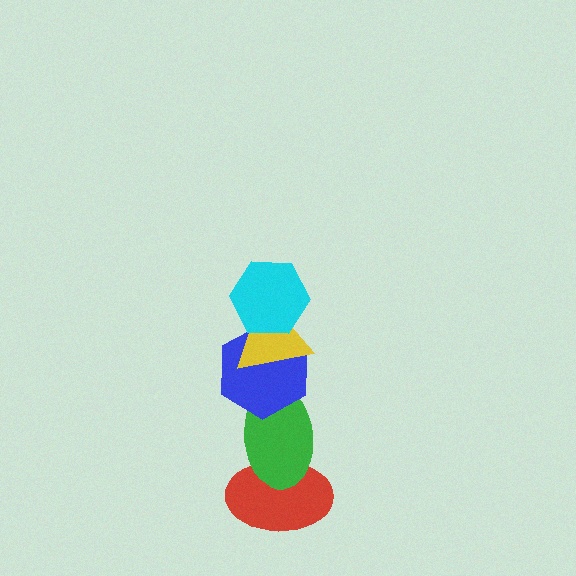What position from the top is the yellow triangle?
The yellow triangle is 2nd from the top.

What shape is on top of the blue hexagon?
The yellow triangle is on top of the blue hexagon.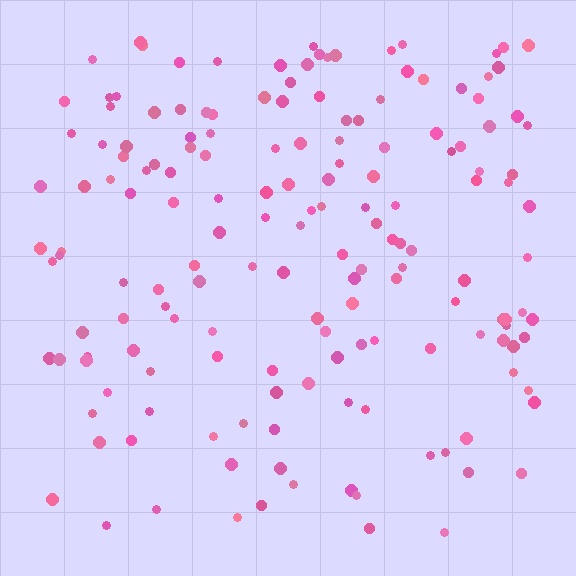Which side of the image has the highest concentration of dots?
The top.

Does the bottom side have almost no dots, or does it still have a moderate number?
Still a moderate number, just noticeably fewer than the top.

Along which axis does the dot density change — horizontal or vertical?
Vertical.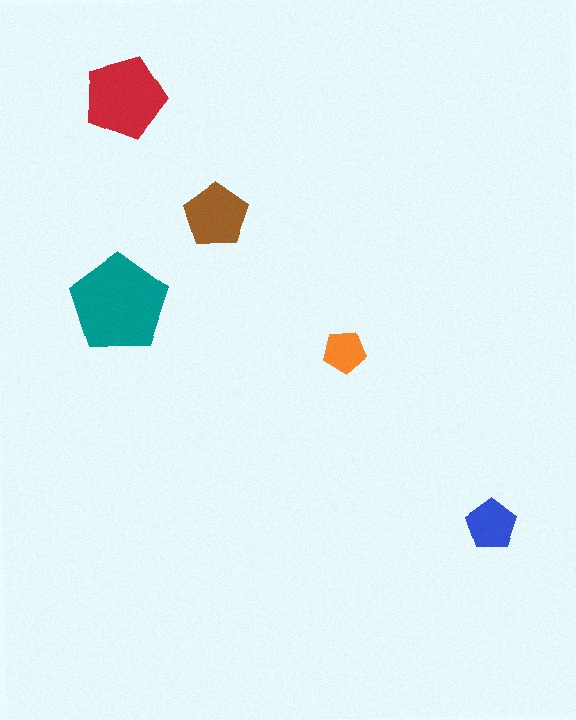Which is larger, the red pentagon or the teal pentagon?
The teal one.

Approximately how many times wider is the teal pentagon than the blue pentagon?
About 2 times wider.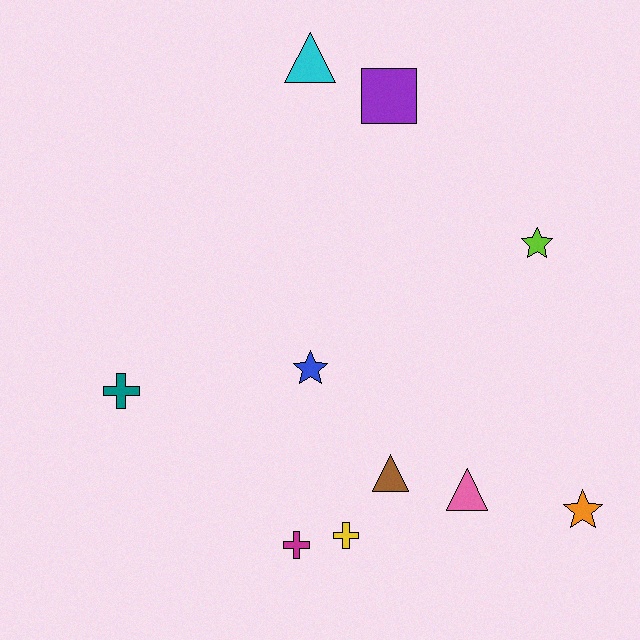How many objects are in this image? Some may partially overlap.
There are 10 objects.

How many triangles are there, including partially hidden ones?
There are 3 triangles.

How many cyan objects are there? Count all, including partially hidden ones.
There is 1 cyan object.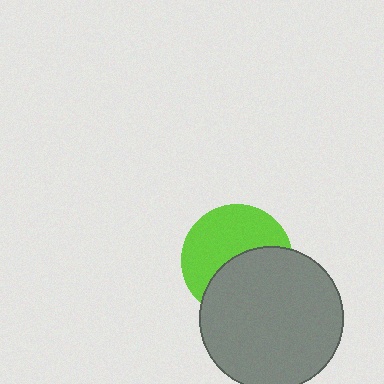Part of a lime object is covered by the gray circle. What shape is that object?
It is a circle.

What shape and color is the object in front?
The object in front is a gray circle.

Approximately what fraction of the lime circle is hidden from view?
Roughly 47% of the lime circle is hidden behind the gray circle.